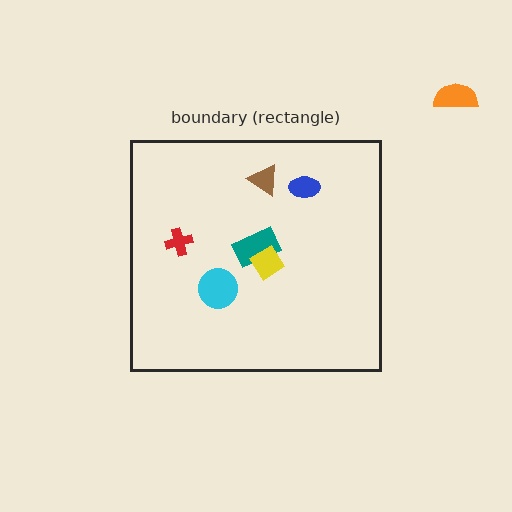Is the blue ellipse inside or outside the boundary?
Inside.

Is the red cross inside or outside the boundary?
Inside.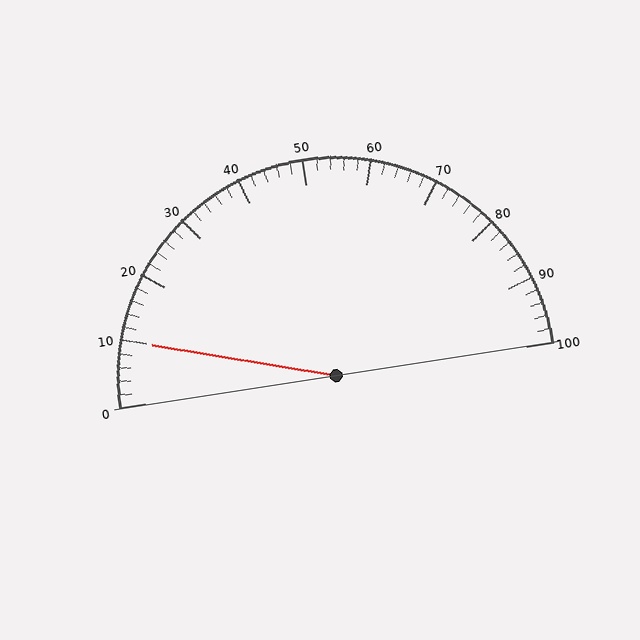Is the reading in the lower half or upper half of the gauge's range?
The reading is in the lower half of the range (0 to 100).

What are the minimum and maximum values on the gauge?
The gauge ranges from 0 to 100.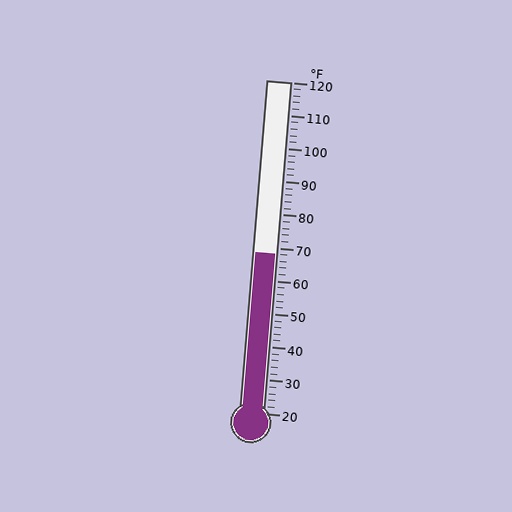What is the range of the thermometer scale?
The thermometer scale ranges from 20°F to 120°F.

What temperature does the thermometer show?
The thermometer shows approximately 68°F.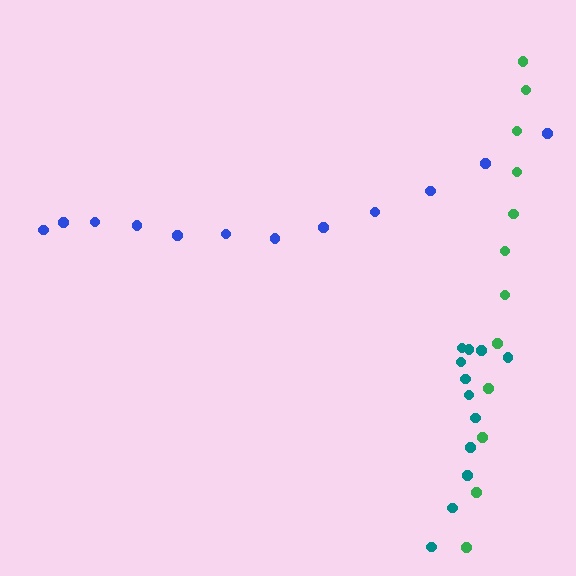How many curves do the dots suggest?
There are 3 distinct paths.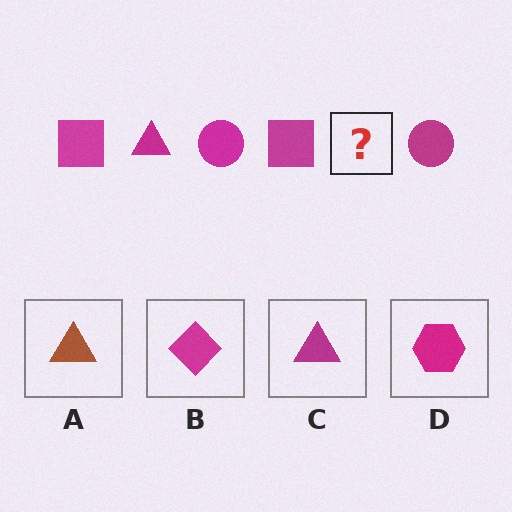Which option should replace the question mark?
Option C.